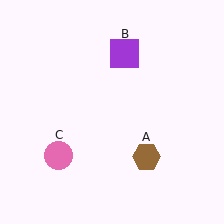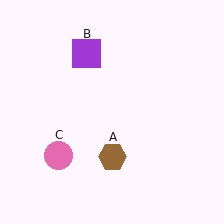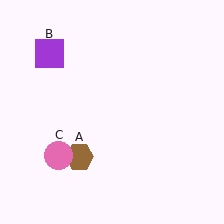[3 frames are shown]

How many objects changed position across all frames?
2 objects changed position: brown hexagon (object A), purple square (object B).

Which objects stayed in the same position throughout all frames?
Pink circle (object C) remained stationary.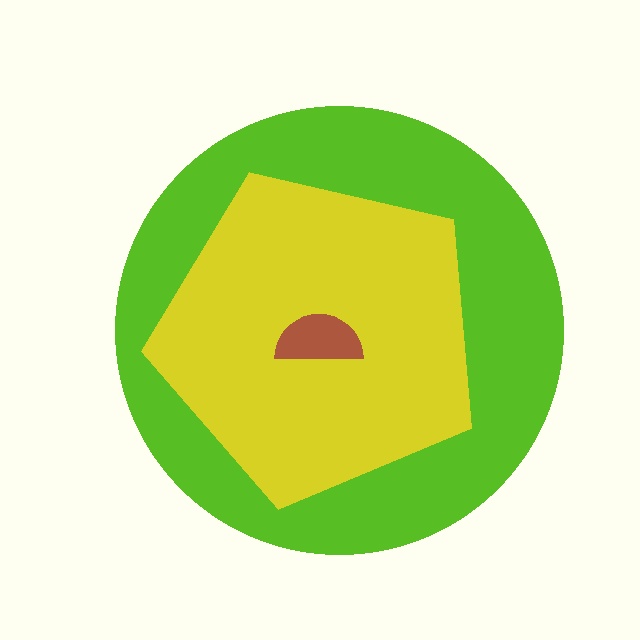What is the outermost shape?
The lime circle.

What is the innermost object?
The brown semicircle.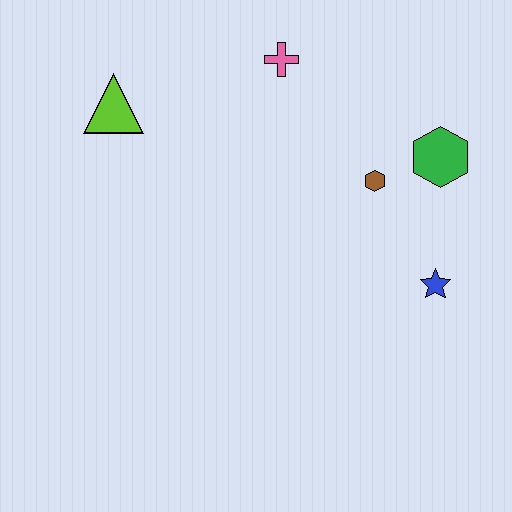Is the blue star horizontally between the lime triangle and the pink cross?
No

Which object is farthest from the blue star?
The lime triangle is farthest from the blue star.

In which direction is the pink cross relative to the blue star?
The pink cross is above the blue star.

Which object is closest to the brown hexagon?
The green hexagon is closest to the brown hexagon.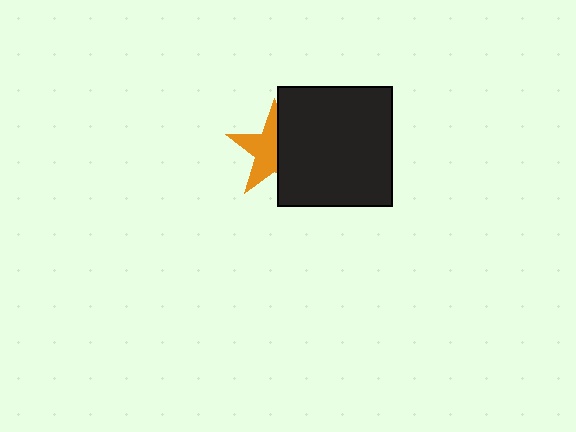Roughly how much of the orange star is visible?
About half of it is visible (roughly 55%).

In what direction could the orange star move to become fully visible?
The orange star could move left. That would shift it out from behind the black rectangle entirely.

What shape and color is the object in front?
The object in front is a black rectangle.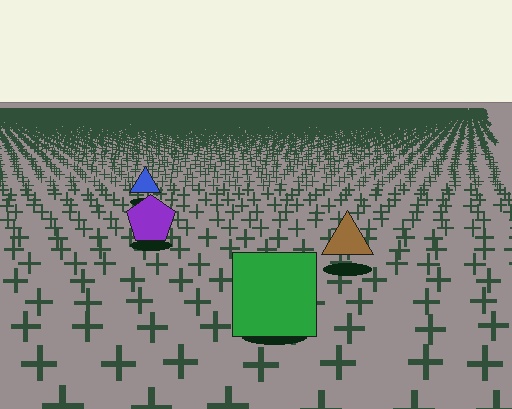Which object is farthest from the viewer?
The blue triangle is farthest from the viewer. It appears smaller and the ground texture around it is denser.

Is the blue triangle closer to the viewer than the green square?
No. The green square is closer — you can tell from the texture gradient: the ground texture is coarser near it.